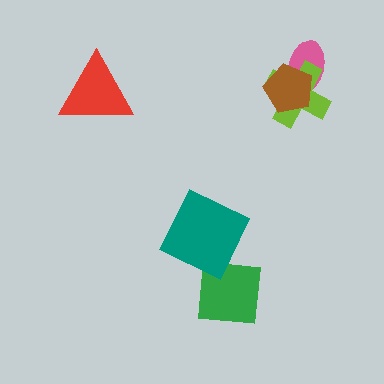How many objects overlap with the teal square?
0 objects overlap with the teal square.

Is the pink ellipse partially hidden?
Yes, it is partially covered by another shape.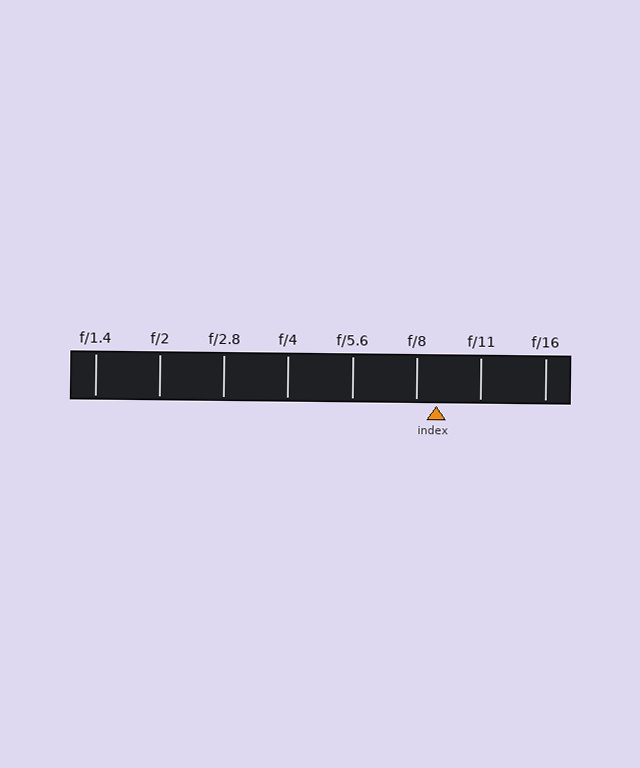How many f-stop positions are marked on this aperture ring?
There are 8 f-stop positions marked.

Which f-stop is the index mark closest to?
The index mark is closest to f/8.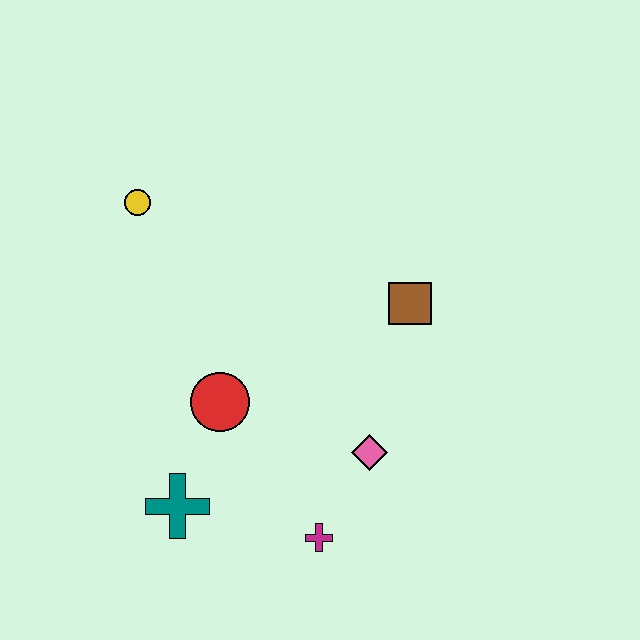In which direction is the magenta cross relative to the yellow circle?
The magenta cross is below the yellow circle.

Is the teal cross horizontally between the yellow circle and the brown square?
Yes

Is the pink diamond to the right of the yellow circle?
Yes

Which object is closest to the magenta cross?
The pink diamond is closest to the magenta cross.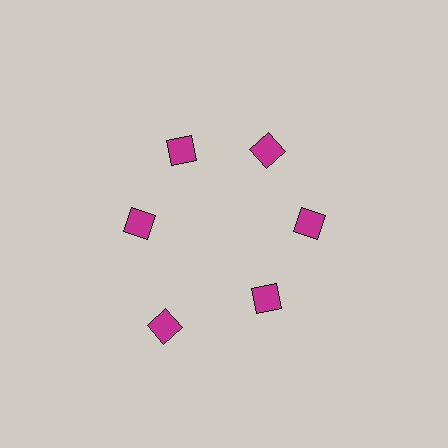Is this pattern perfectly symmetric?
No. The 6 magenta diamonds are arranged in a ring, but one element near the 7 o'clock position is pushed outward from the center, breaking the 6-fold rotational symmetry.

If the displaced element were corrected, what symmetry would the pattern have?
It would have 6-fold rotational symmetry — the pattern would map onto itself every 60 degrees.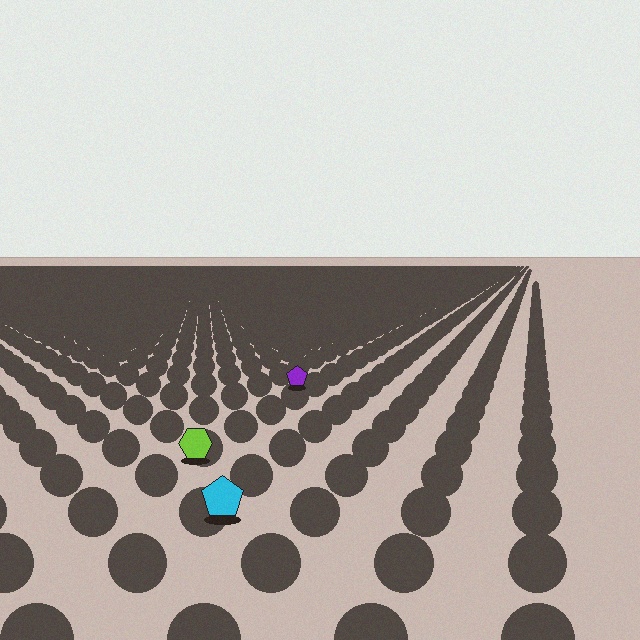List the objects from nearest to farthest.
From nearest to farthest: the cyan pentagon, the lime hexagon, the purple pentagon.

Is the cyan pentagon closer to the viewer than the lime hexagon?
Yes. The cyan pentagon is closer — you can tell from the texture gradient: the ground texture is coarser near it.